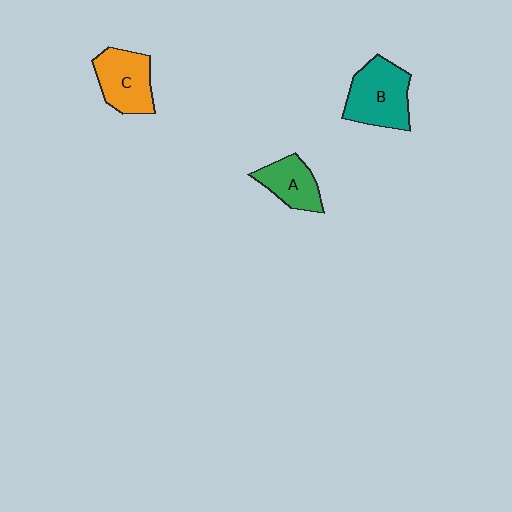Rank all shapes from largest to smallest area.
From largest to smallest: B (teal), C (orange), A (green).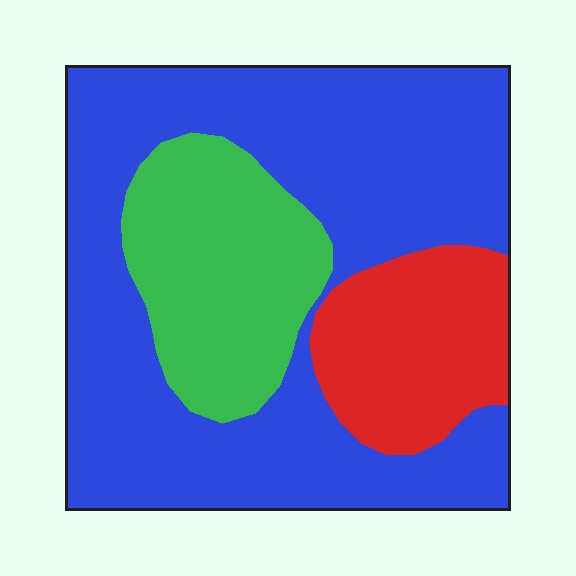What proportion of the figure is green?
Green takes up about one fifth (1/5) of the figure.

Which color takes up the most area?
Blue, at roughly 60%.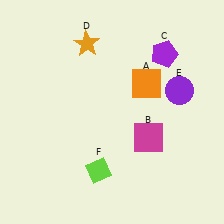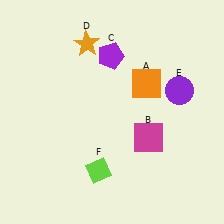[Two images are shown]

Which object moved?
The purple pentagon (C) moved left.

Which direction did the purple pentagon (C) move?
The purple pentagon (C) moved left.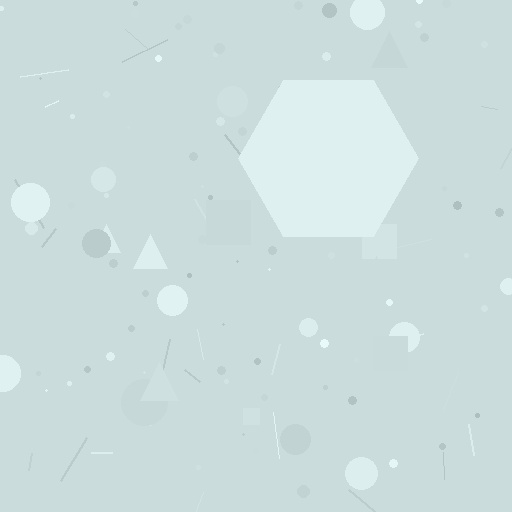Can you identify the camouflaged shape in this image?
The camouflaged shape is a hexagon.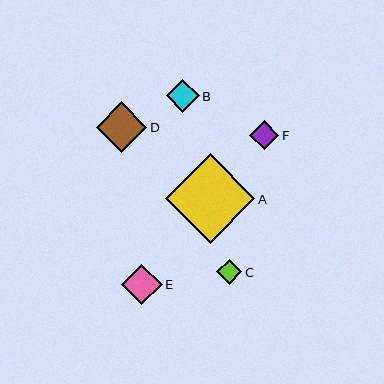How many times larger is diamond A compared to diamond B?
Diamond A is approximately 2.8 times the size of diamond B.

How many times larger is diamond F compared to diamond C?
Diamond F is approximately 1.2 times the size of diamond C.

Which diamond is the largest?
Diamond A is the largest with a size of approximately 90 pixels.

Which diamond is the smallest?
Diamond C is the smallest with a size of approximately 25 pixels.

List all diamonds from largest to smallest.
From largest to smallest: A, D, E, B, F, C.